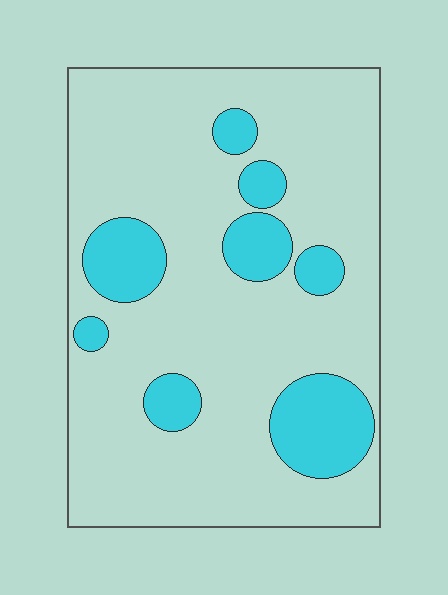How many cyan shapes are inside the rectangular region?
8.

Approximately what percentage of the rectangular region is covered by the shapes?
Approximately 20%.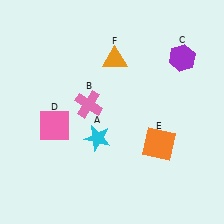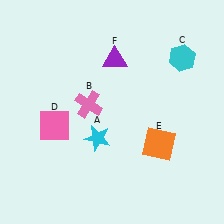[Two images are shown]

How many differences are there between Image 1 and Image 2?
There are 2 differences between the two images.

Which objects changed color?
C changed from purple to cyan. F changed from orange to purple.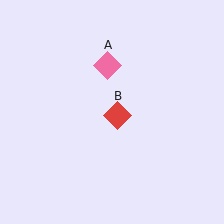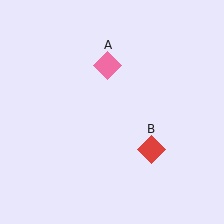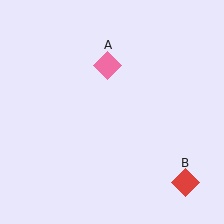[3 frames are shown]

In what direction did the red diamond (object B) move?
The red diamond (object B) moved down and to the right.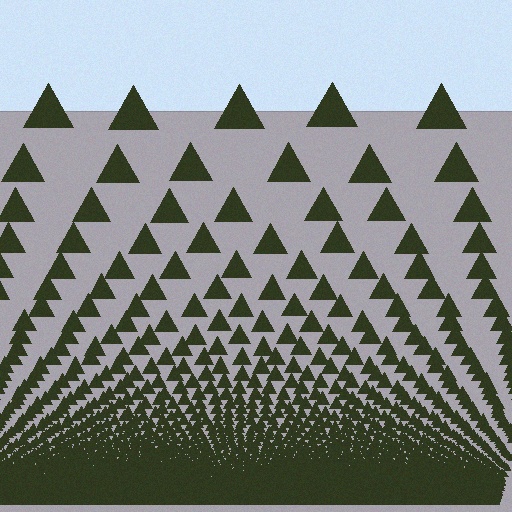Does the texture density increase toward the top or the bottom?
Density increases toward the bottom.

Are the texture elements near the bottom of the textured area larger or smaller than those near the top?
Smaller. The gradient is inverted — elements near the bottom are smaller and denser.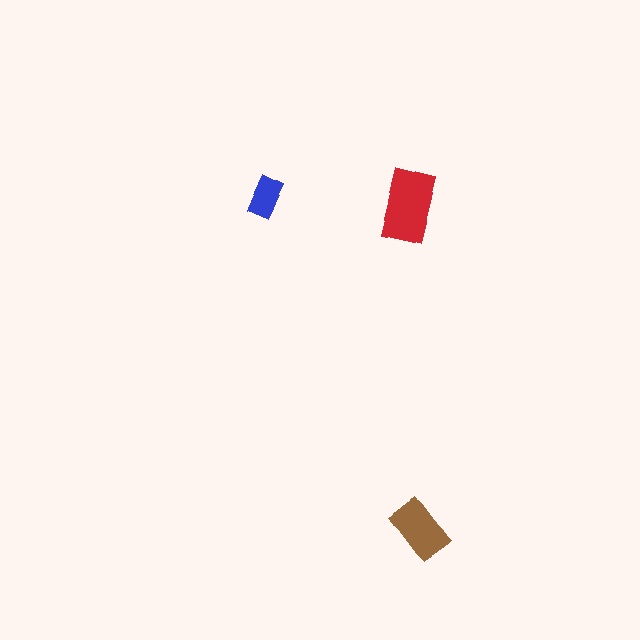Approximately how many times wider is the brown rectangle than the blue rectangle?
About 1.5 times wider.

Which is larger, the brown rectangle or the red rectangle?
The red one.